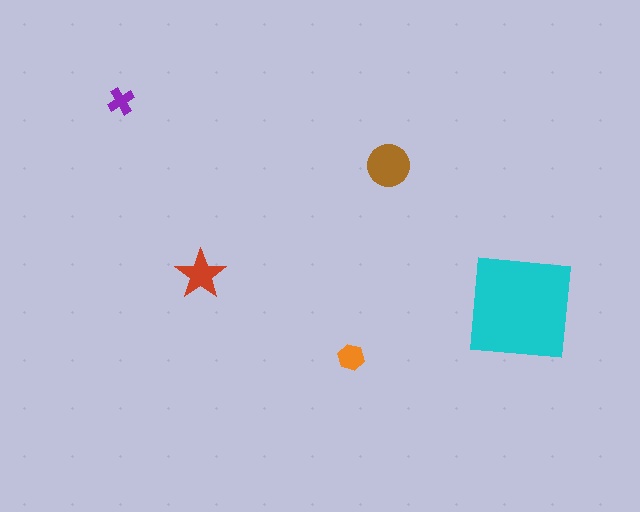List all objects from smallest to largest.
The purple cross, the orange hexagon, the red star, the brown circle, the cyan square.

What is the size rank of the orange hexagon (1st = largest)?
4th.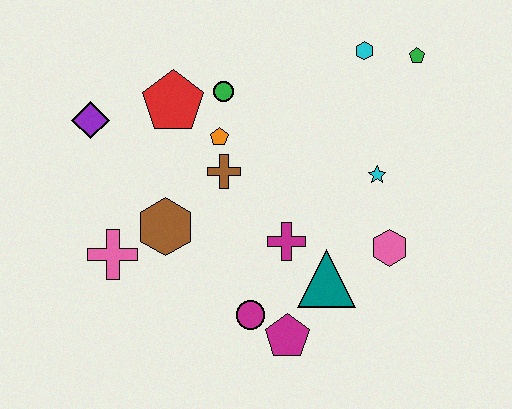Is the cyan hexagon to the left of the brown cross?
No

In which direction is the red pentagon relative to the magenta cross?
The red pentagon is above the magenta cross.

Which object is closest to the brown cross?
The orange pentagon is closest to the brown cross.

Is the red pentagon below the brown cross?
No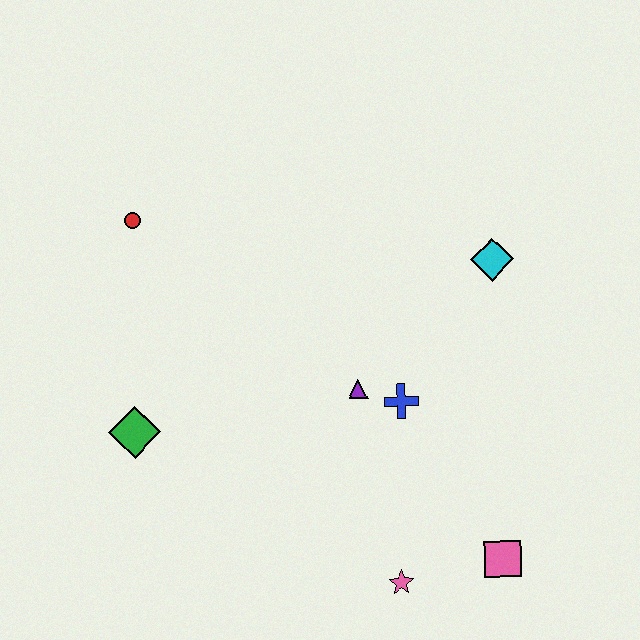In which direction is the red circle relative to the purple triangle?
The red circle is to the left of the purple triangle.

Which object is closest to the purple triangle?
The blue cross is closest to the purple triangle.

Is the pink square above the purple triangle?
No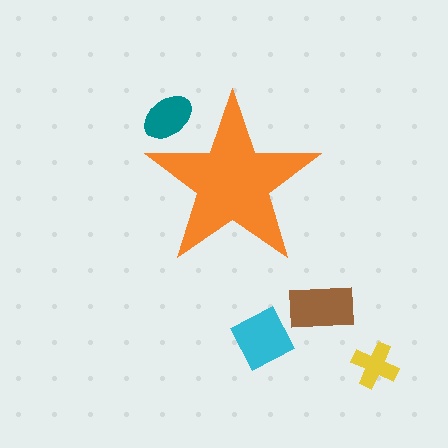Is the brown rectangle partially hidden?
No, the brown rectangle is fully visible.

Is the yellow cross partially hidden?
No, the yellow cross is fully visible.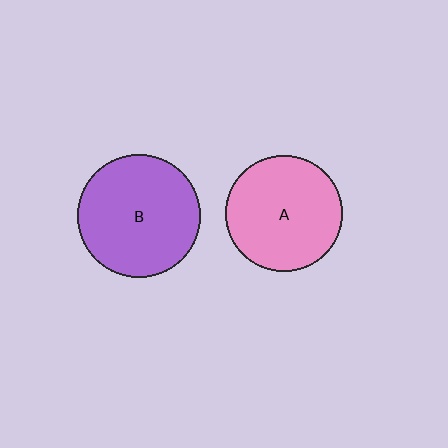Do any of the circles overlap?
No, none of the circles overlap.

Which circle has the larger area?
Circle B (purple).